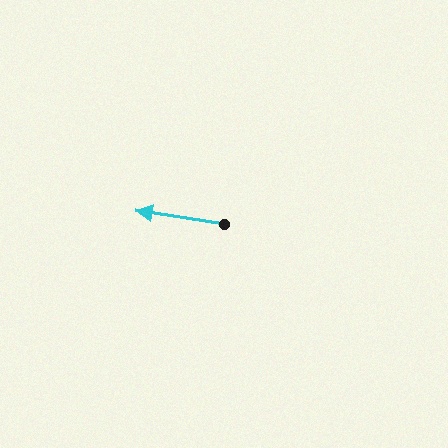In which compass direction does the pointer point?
West.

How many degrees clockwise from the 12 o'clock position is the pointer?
Approximately 279 degrees.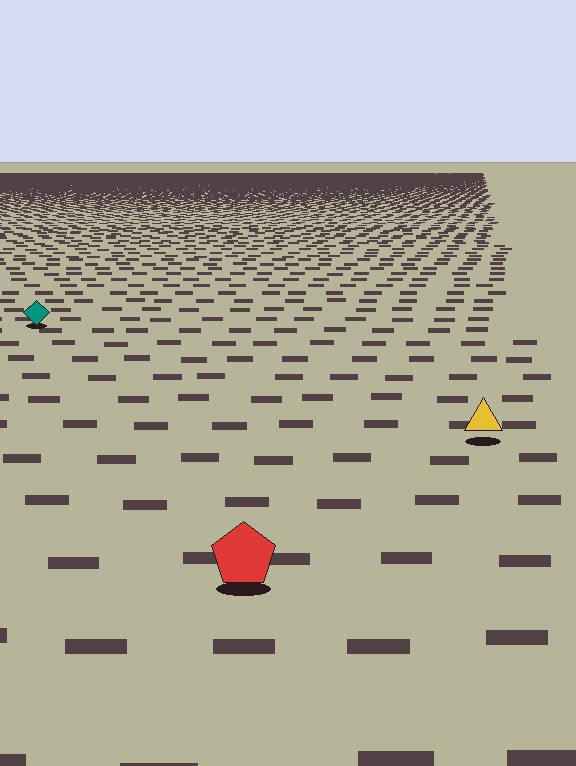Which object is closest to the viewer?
The red pentagon is closest. The texture marks near it are larger and more spread out.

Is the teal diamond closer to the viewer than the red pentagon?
No. The red pentagon is closer — you can tell from the texture gradient: the ground texture is coarser near it.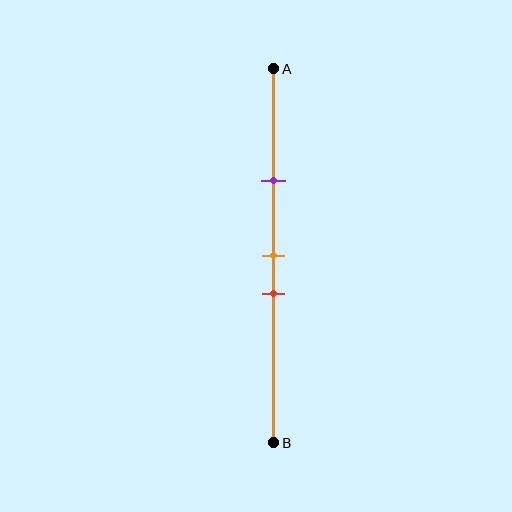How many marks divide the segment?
There are 3 marks dividing the segment.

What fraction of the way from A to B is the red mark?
The red mark is approximately 60% (0.6) of the way from A to B.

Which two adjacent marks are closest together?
The orange and red marks are the closest adjacent pair.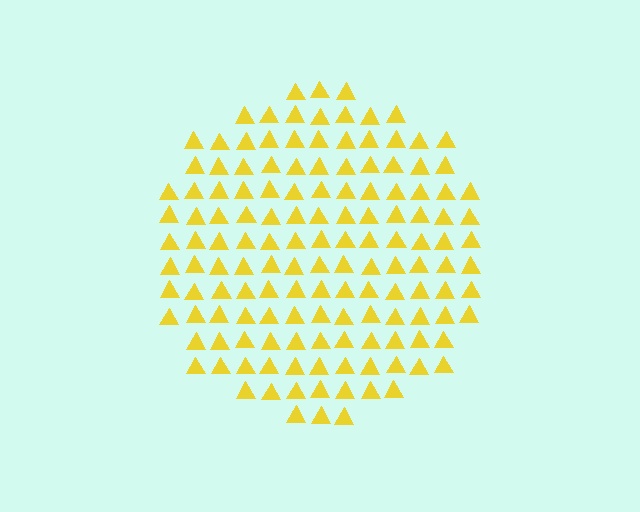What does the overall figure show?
The overall figure shows a circle.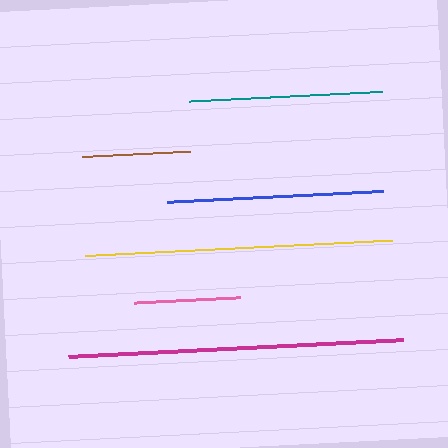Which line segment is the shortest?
The pink line is the shortest at approximately 105 pixels.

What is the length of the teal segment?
The teal segment is approximately 194 pixels long.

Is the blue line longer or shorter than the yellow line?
The yellow line is longer than the blue line.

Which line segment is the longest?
The magenta line is the longest at approximately 335 pixels.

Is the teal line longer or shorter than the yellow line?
The yellow line is longer than the teal line.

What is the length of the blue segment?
The blue segment is approximately 216 pixels long.